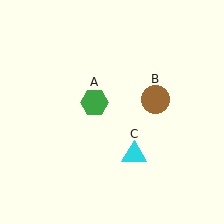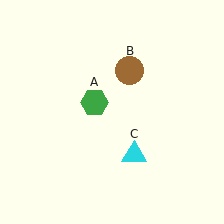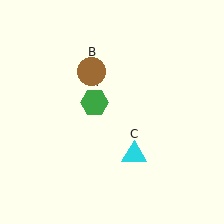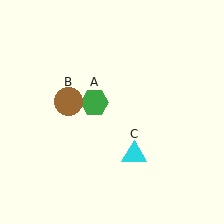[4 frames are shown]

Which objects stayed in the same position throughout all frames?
Green hexagon (object A) and cyan triangle (object C) remained stationary.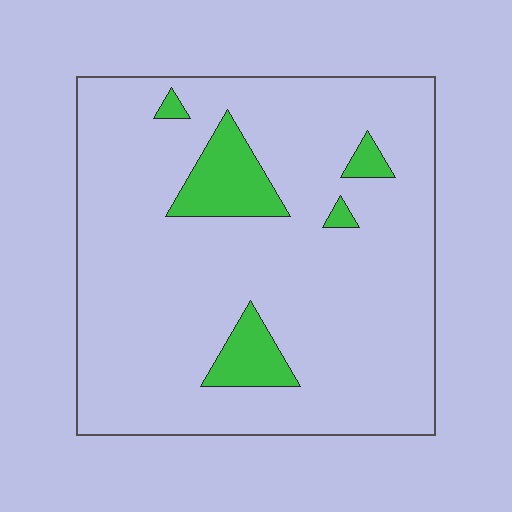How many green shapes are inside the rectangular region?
5.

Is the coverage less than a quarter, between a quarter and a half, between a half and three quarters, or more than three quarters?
Less than a quarter.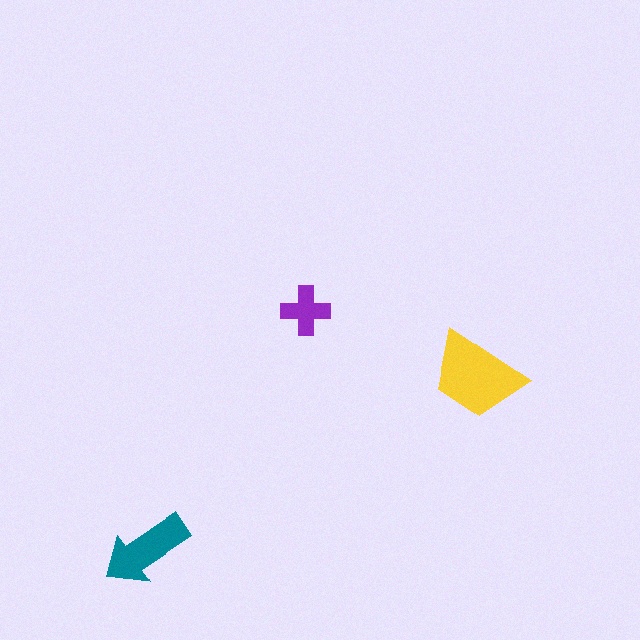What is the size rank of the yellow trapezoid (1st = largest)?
1st.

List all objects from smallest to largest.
The purple cross, the teal arrow, the yellow trapezoid.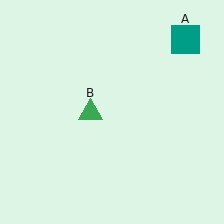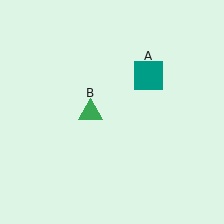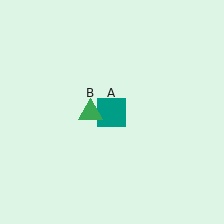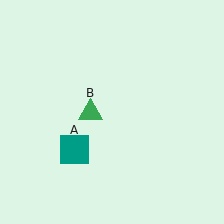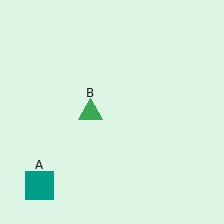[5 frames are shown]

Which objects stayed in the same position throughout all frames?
Green triangle (object B) remained stationary.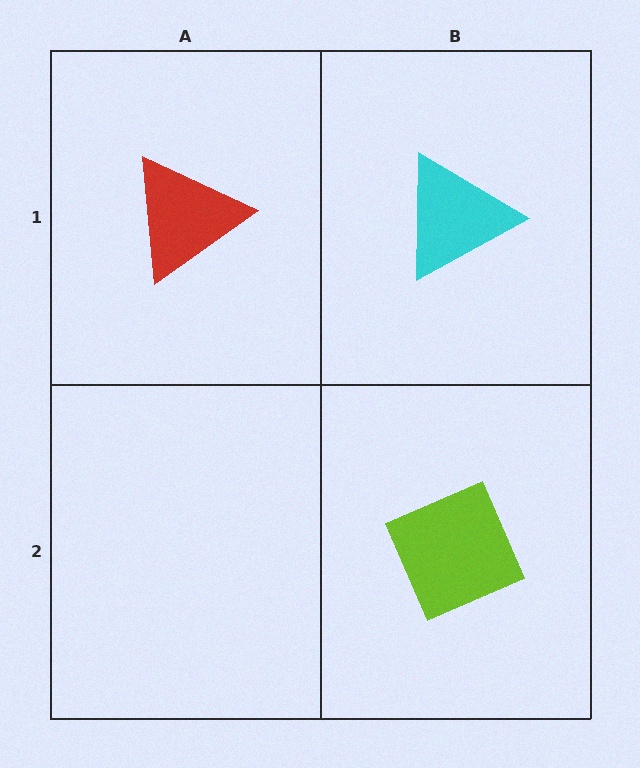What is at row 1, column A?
A red triangle.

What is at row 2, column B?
A lime diamond.